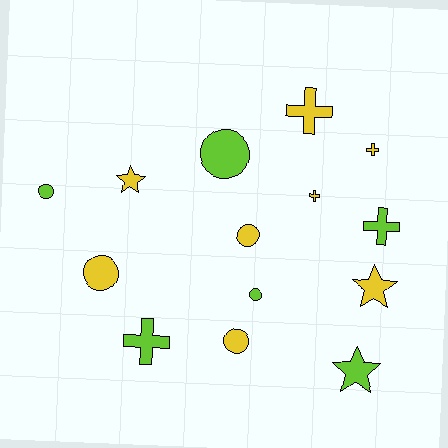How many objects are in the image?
There are 14 objects.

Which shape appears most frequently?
Circle, with 6 objects.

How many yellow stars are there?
There are 2 yellow stars.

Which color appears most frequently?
Yellow, with 8 objects.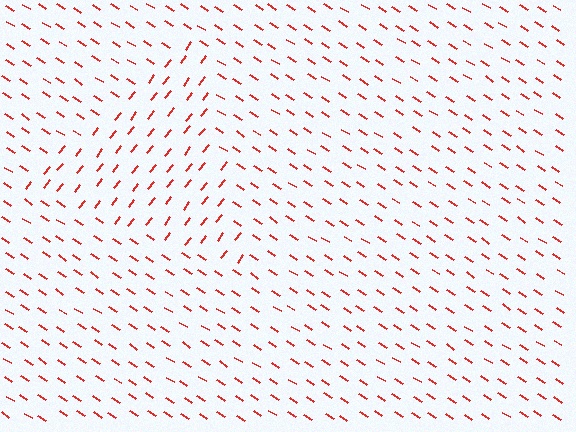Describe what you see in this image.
The image is filled with small red line segments. A triangle region in the image has lines oriented differently from the surrounding lines, creating a visible texture boundary.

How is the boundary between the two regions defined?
The boundary is defined purely by a change in line orientation (approximately 85 degrees difference). All lines are the same color and thickness.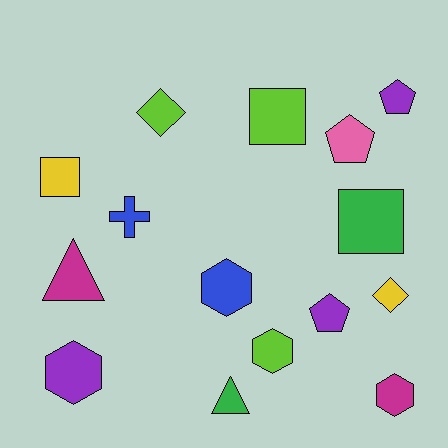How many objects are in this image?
There are 15 objects.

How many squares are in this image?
There are 3 squares.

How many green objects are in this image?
There are 2 green objects.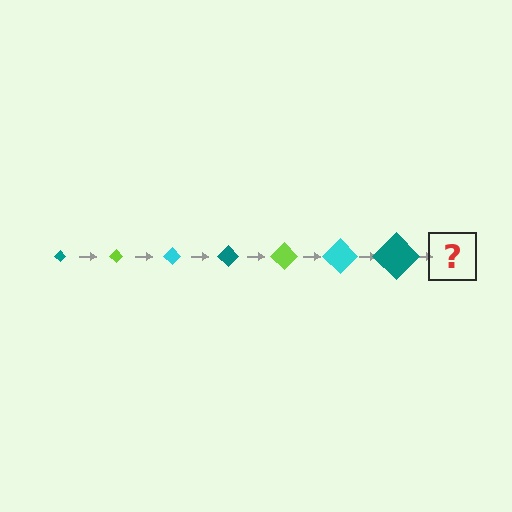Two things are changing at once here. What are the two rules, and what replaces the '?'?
The two rules are that the diamond grows larger each step and the color cycles through teal, lime, and cyan. The '?' should be a lime diamond, larger than the previous one.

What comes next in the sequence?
The next element should be a lime diamond, larger than the previous one.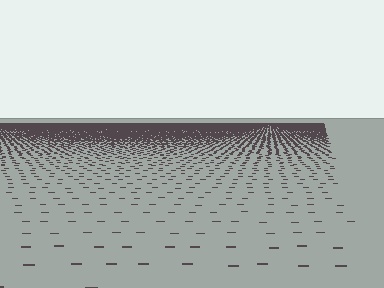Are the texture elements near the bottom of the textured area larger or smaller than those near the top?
Larger. Near the bottom, elements are closer to the viewer and appear at a bigger on-screen size.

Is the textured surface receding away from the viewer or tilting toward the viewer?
The surface is receding away from the viewer. Texture elements get smaller and denser toward the top.